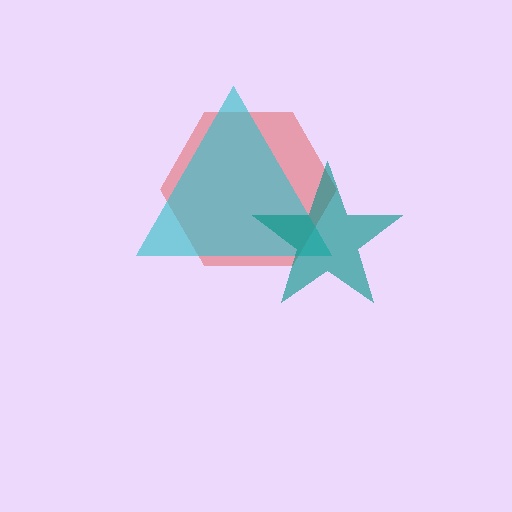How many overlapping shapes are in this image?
There are 3 overlapping shapes in the image.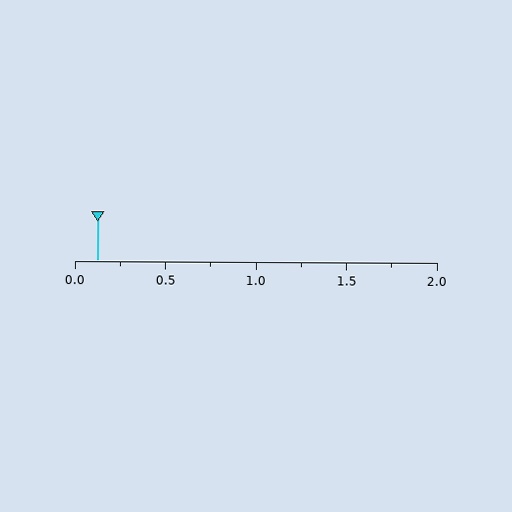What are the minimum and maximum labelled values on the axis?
The axis runs from 0.0 to 2.0.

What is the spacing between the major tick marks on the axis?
The major ticks are spaced 0.5 apart.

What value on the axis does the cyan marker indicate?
The marker indicates approximately 0.12.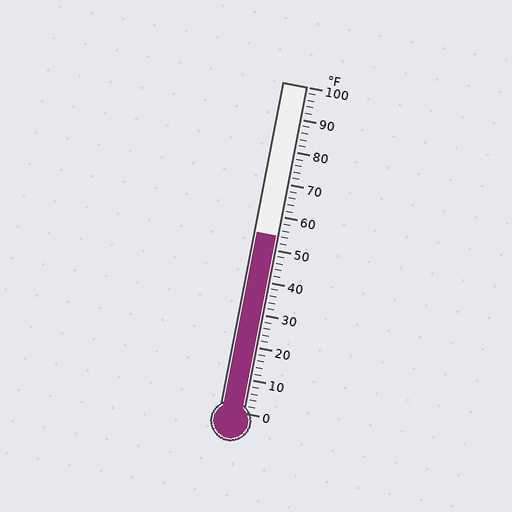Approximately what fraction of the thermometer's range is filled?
The thermometer is filled to approximately 55% of its range.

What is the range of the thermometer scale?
The thermometer scale ranges from 0°F to 100°F.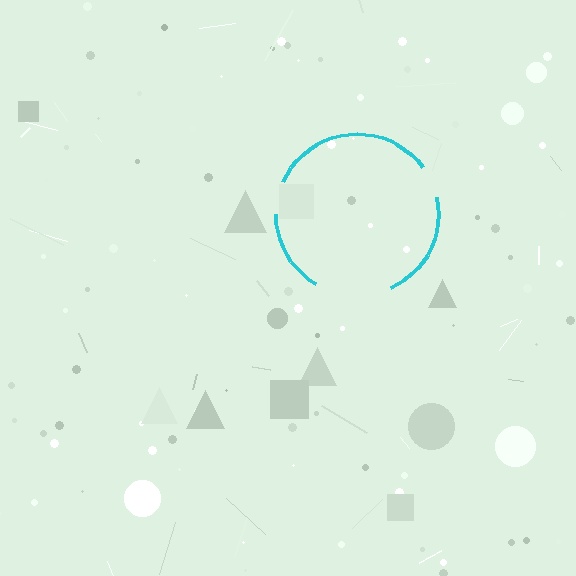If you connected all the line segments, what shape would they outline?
They would outline a circle.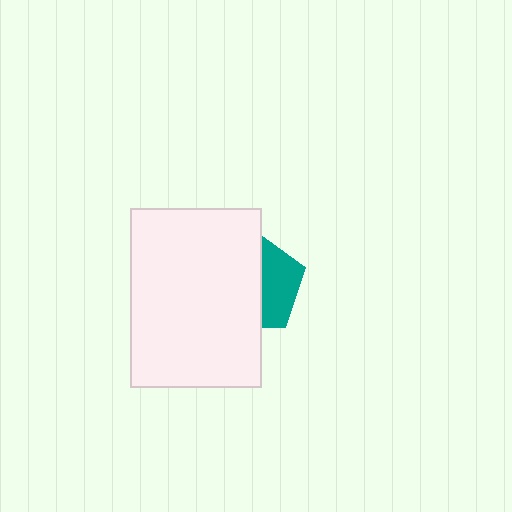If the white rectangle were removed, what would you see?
You would see the complete teal pentagon.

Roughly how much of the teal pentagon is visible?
A small part of it is visible (roughly 40%).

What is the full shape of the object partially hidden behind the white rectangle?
The partially hidden object is a teal pentagon.